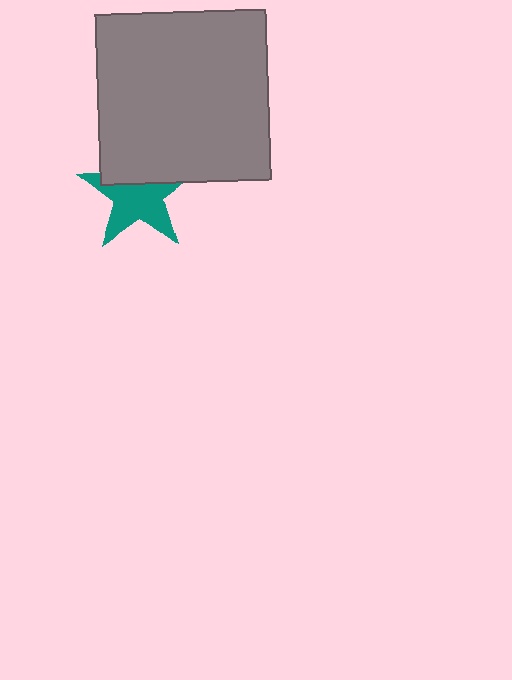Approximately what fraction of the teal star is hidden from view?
Roughly 39% of the teal star is hidden behind the gray square.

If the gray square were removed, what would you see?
You would see the complete teal star.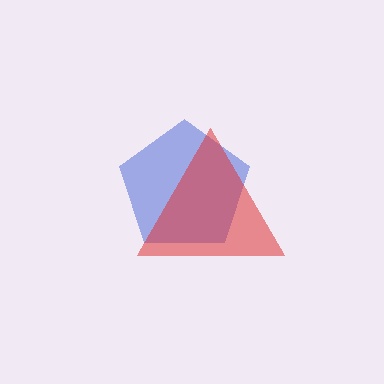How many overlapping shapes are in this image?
There are 2 overlapping shapes in the image.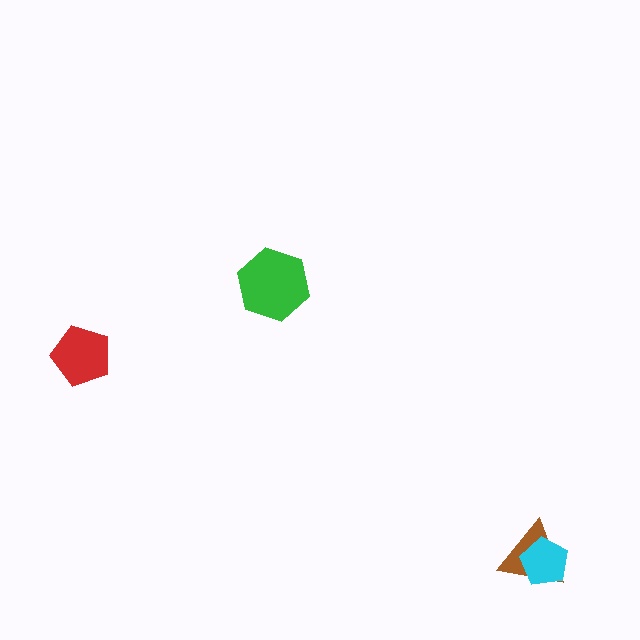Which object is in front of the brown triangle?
The cyan pentagon is in front of the brown triangle.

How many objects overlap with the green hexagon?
0 objects overlap with the green hexagon.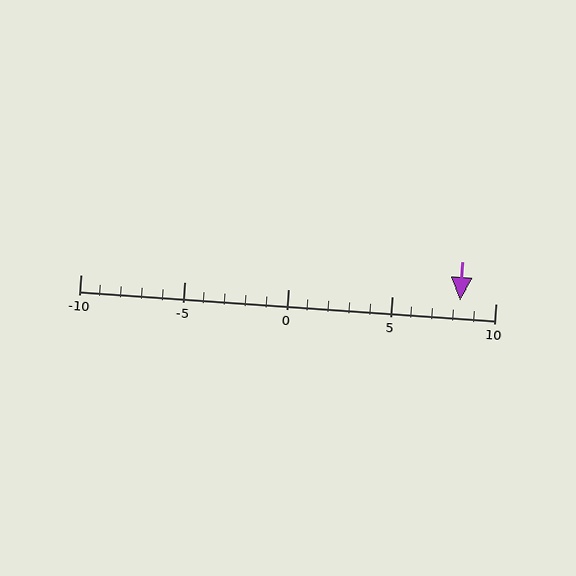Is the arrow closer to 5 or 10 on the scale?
The arrow is closer to 10.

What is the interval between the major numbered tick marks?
The major tick marks are spaced 5 units apart.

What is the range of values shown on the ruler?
The ruler shows values from -10 to 10.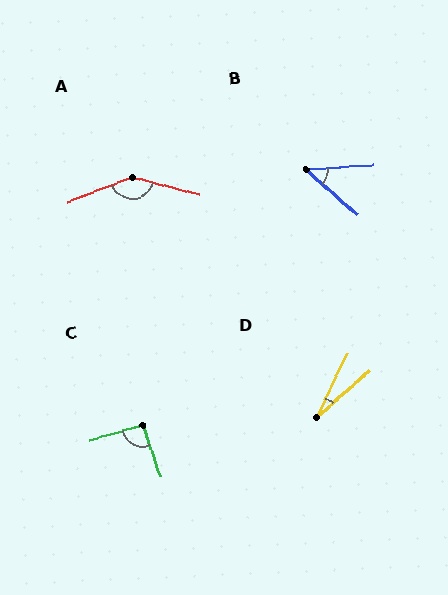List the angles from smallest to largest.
D (23°), B (45°), C (93°), A (145°).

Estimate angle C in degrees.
Approximately 93 degrees.